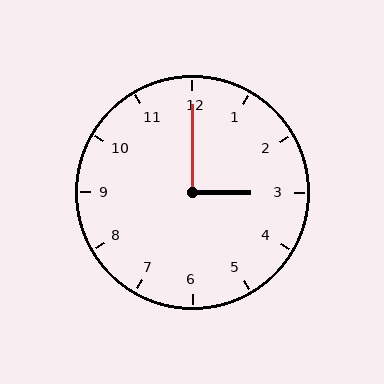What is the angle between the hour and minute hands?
Approximately 90 degrees.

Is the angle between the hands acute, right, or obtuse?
It is right.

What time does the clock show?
3:00.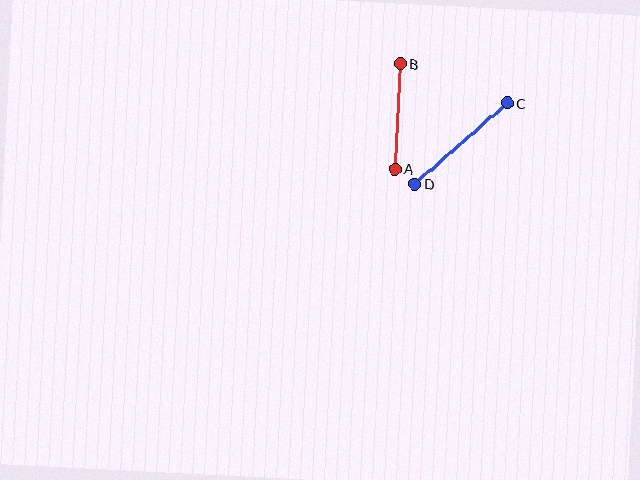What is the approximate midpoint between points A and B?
The midpoint is at approximately (398, 116) pixels.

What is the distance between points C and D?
The distance is approximately 123 pixels.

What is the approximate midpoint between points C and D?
The midpoint is at approximately (461, 143) pixels.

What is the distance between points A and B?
The distance is approximately 105 pixels.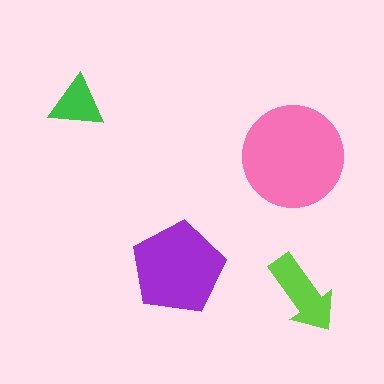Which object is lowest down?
The lime arrow is bottommost.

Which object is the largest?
The pink circle.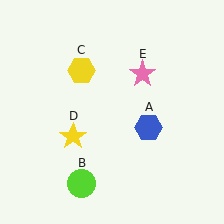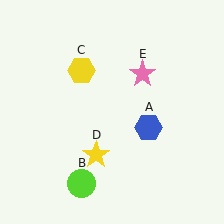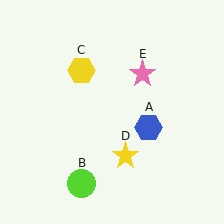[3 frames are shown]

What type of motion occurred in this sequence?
The yellow star (object D) rotated counterclockwise around the center of the scene.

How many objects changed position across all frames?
1 object changed position: yellow star (object D).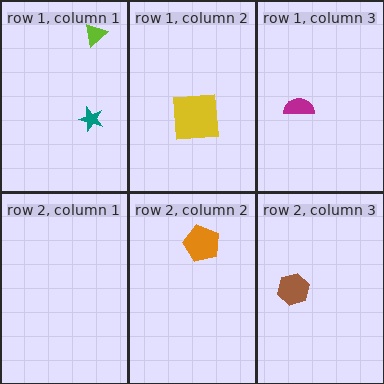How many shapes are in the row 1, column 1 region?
2.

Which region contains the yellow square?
The row 1, column 2 region.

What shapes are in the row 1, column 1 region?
The teal star, the lime triangle.